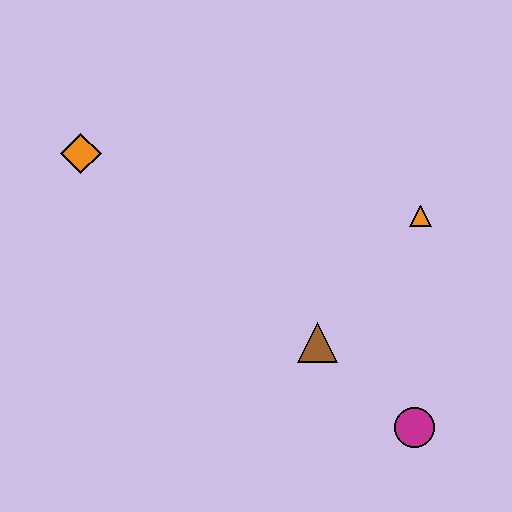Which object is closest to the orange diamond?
The brown triangle is closest to the orange diamond.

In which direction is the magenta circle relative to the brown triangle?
The magenta circle is to the right of the brown triangle.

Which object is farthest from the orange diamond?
The magenta circle is farthest from the orange diamond.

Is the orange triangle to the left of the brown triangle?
No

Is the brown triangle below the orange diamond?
Yes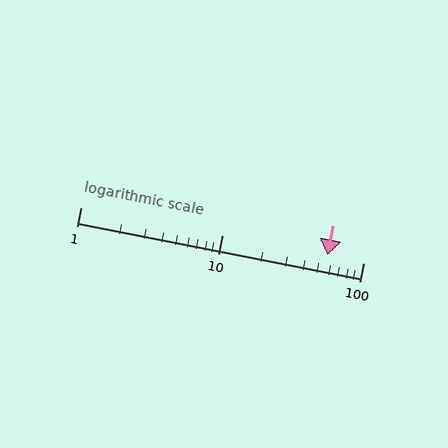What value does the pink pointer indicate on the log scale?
The pointer indicates approximately 56.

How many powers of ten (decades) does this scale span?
The scale spans 2 decades, from 1 to 100.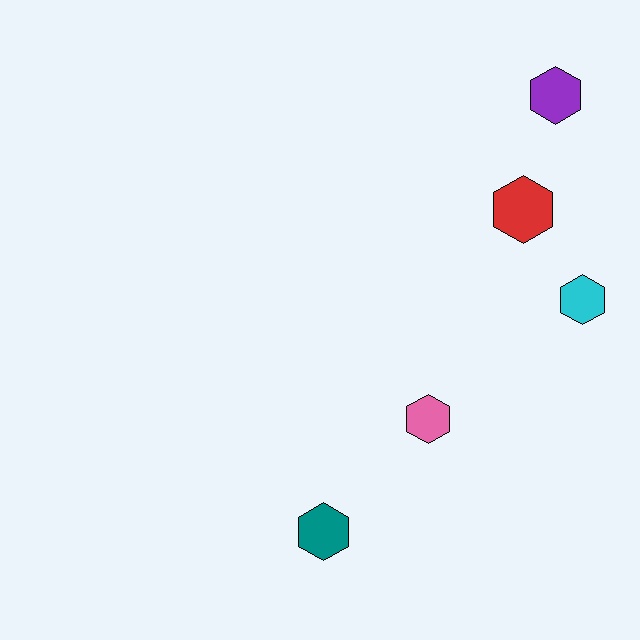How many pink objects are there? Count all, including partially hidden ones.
There is 1 pink object.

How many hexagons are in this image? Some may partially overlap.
There are 5 hexagons.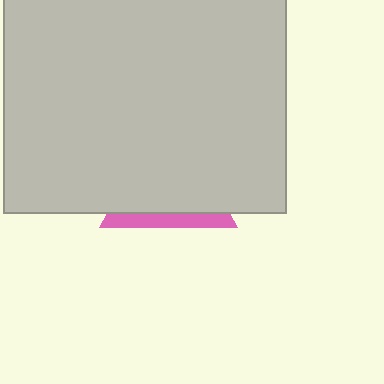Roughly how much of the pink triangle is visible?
A small part of it is visible (roughly 22%).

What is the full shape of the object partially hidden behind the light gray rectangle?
The partially hidden object is a pink triangle.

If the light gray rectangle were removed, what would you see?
You would see the complete pink triangle.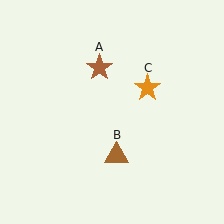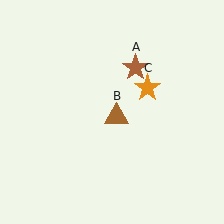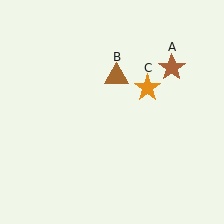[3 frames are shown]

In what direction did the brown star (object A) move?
The brown star (object A) moved right.